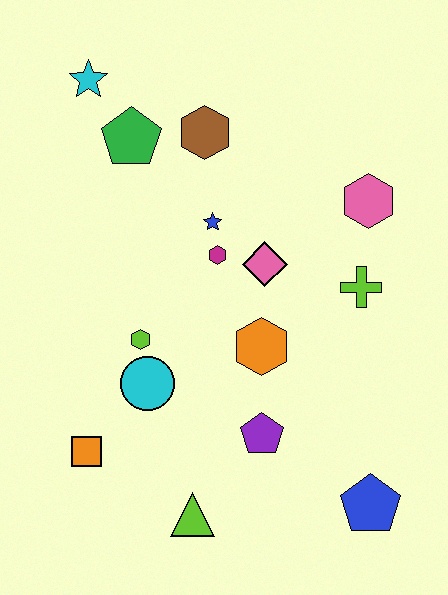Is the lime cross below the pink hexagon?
Yes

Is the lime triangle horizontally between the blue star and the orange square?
Yes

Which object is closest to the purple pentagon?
The orange hexagon is closest to the purple pentagon.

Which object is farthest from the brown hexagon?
The blue pentagon is farthest from the brown hexagon.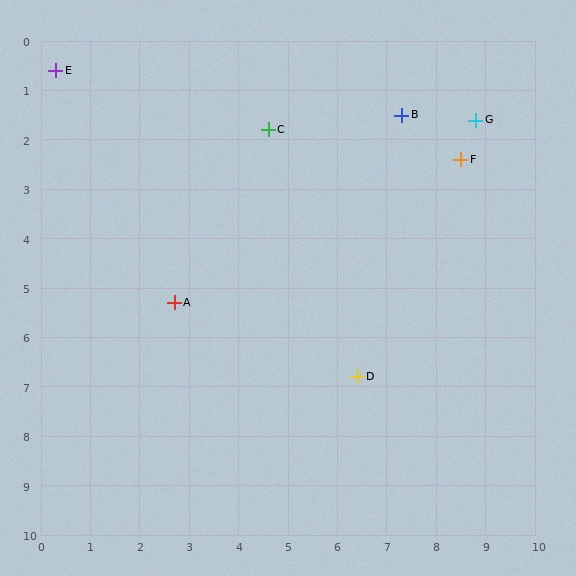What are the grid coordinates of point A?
Point A is at approximately (2.7, 5.3).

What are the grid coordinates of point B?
Point B is at approximately (7.3, 1.5).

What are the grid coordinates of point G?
Point G is at approximately (8.8, 1.6).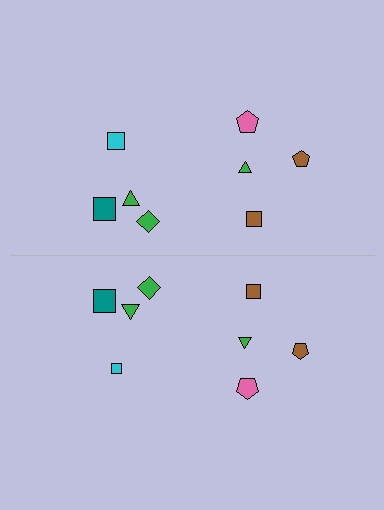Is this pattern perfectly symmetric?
No, the pattern is not perfectly symmetric. The cyan square on the bottom side has a different size than its mirror counterpart.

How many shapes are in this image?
There are 16 shapes in this image.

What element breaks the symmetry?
The cyan square on the bottom side has a different size than its mirror counterpart.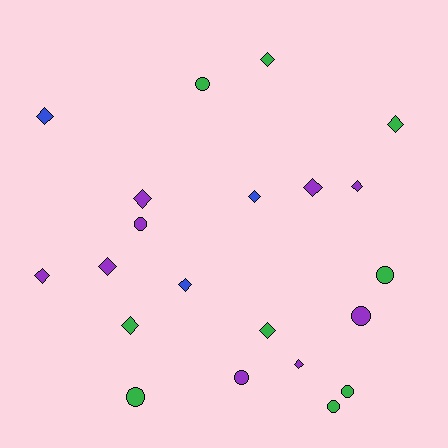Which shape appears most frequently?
Diamond, with 13 objects.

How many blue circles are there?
There are no blue circles.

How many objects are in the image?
There are 21 objects.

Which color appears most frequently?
Green, with 9 objects.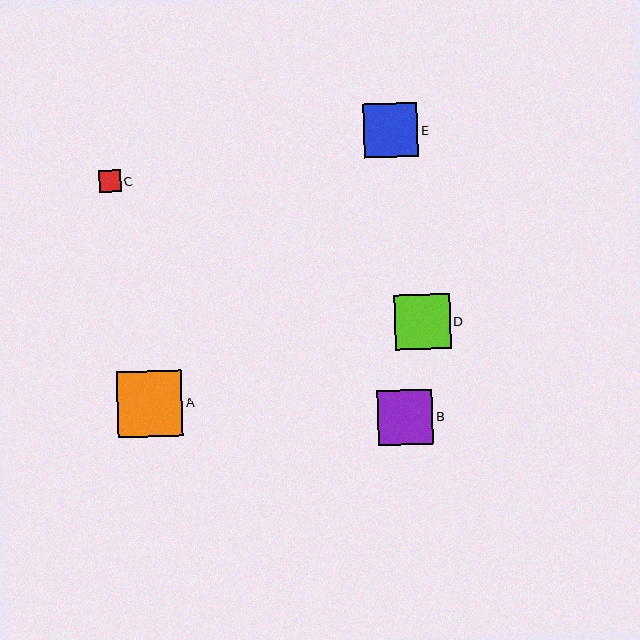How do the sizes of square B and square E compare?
Square B and square E are approximately the same size.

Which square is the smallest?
Square C is the smallest with a size of approximately 21 pixels.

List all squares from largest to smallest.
From largest to smallest: A, D, B, E, C.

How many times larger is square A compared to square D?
Square A is approximately 1.2 times the size of square D.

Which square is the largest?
Square A is the largest with a size of approximately 65 pixels.